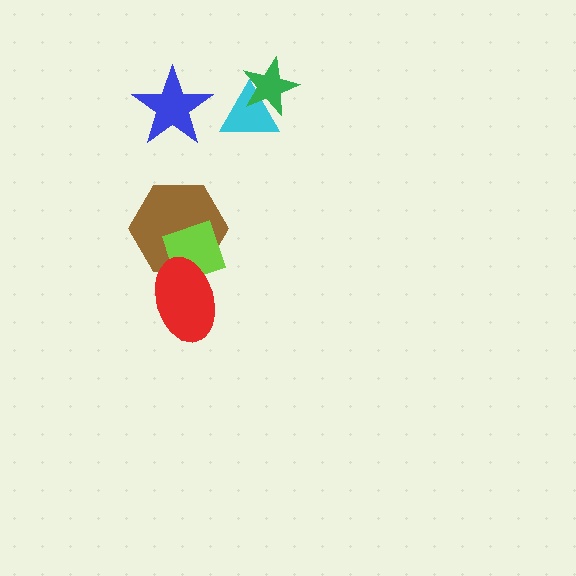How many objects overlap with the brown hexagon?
2 objects overlap with the brown hexagon.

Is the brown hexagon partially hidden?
Yes, it is partially covered by another shape.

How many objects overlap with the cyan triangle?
1 object overlaps with the cyan triangle.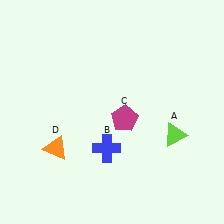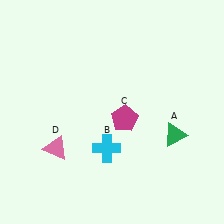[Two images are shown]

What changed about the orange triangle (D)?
In Image 1, D is orange. In Image 2, it changed to pink.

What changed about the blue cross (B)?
In Image 1, B is blue. In Image 2, it changed to cyan.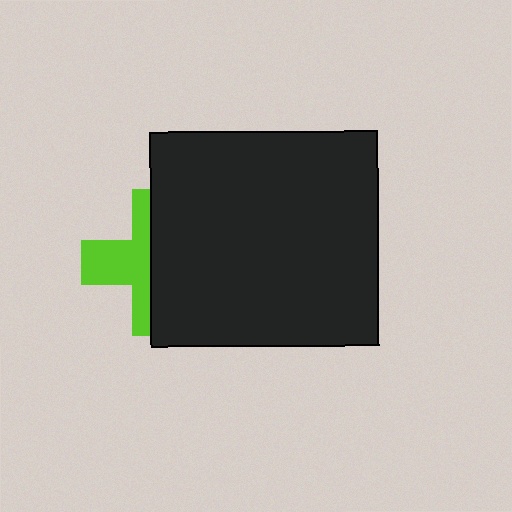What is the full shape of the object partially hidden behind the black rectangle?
The partially hidden object is a lime cross.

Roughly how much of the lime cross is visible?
A small part of it is visible (roughly 43%).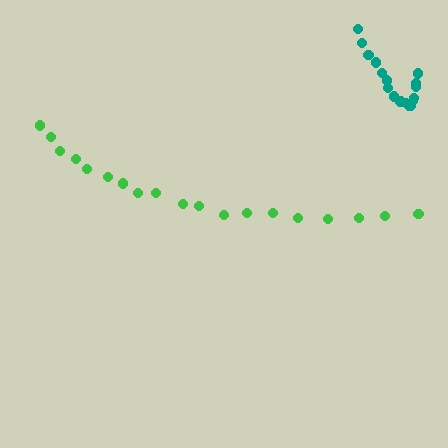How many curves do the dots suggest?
There are 2 distinct paths.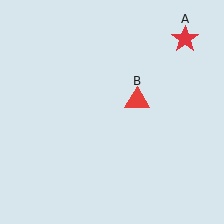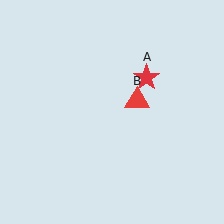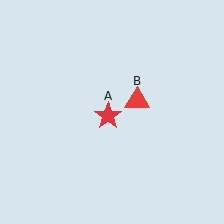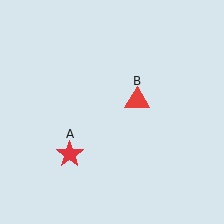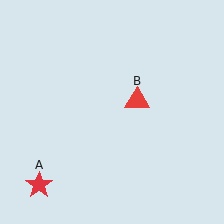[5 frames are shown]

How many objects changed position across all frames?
1 object changed position: red star (object A).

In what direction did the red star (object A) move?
The red star (object A) moved down and to the left.